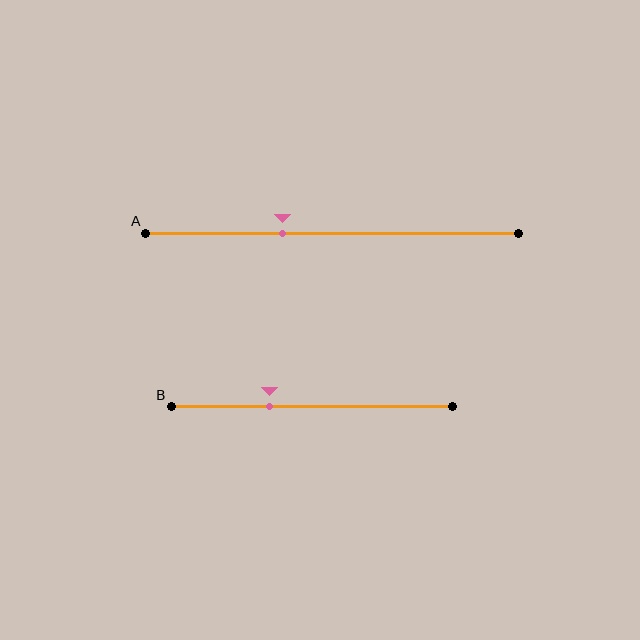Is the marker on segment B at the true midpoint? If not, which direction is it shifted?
No, the marker on segment B is shifted to the left by about 15% of the segment length.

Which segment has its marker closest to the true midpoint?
Segment A has its marker closest to the true midpoint.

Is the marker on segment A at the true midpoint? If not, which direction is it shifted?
No, the marker on segment A is shifted to the left by about 13% of the segment length.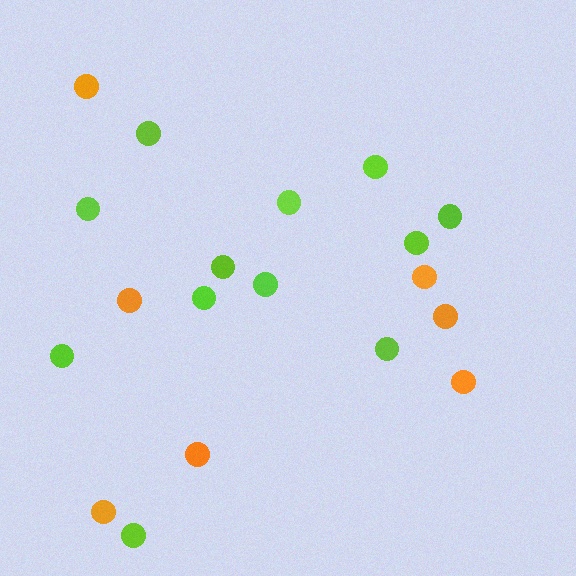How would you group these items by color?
There are 2 groups: one group of lime circles (12) and one group of orange circles (7).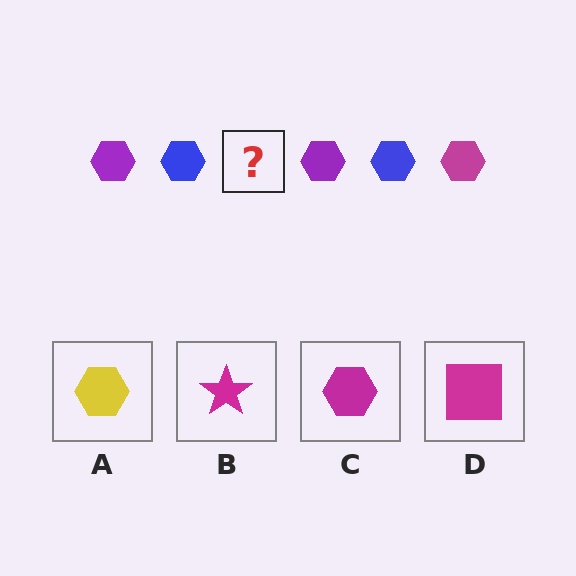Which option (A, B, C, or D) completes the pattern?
C.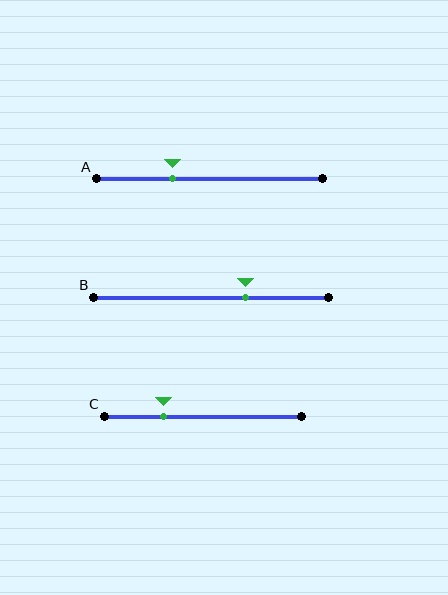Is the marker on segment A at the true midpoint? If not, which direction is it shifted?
No, the marker on segment A is shifted to the left by about 16% of the segment length.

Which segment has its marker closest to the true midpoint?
Segment B has its marker closest to the true midpoint.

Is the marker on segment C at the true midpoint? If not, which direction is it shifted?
No, the marker on segment C is shifted to the left by about 20% of the segment length.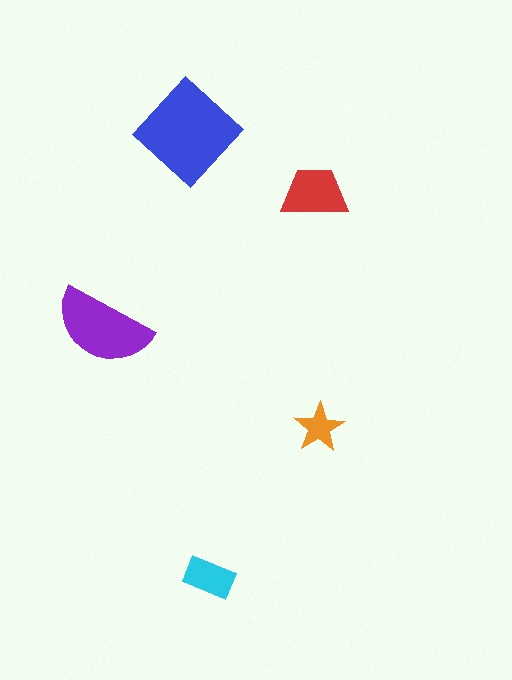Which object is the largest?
The blue diamond.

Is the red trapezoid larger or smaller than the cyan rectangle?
Larger.